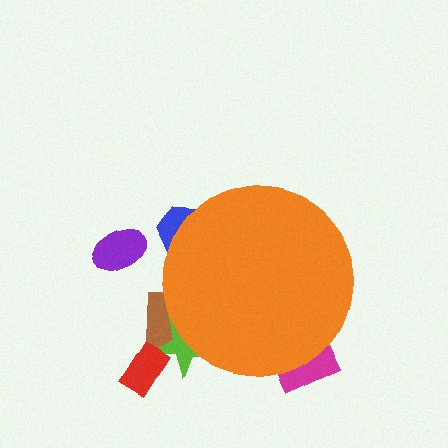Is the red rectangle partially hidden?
No, the red rectangle is fully visible.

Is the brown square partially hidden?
Yes, the brown square is partially hidden behind the orange circle.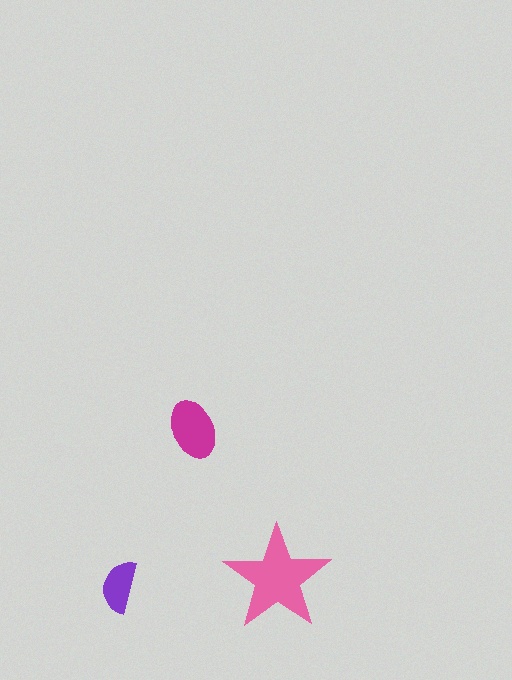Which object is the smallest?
The purple semicircle.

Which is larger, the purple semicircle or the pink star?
The pink star.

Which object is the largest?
The pink star.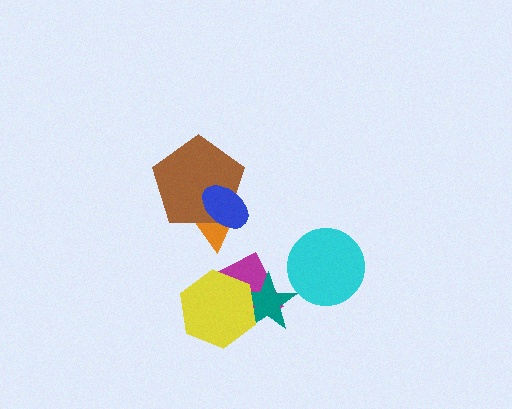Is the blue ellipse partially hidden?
No, no other shape covers it.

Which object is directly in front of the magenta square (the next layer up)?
The teal star is directly in front of the magenta square.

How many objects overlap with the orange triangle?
2 objects overlap with the orange triangle.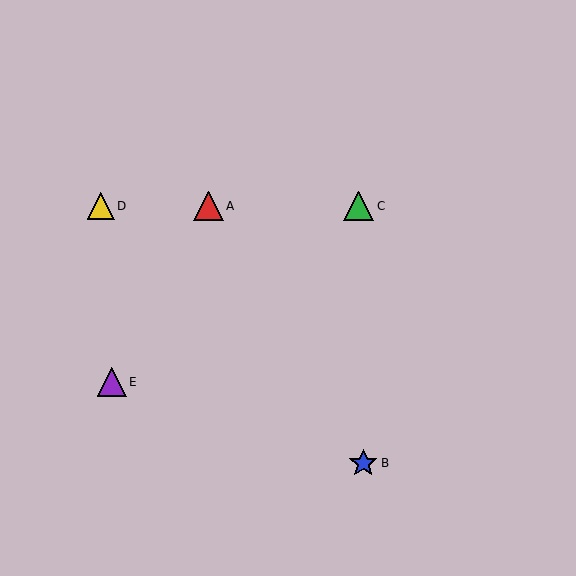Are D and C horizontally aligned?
Yes, both are at y≈206.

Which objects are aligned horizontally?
Objects A, C, D are aligned horizontally.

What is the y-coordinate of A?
Object A is at y≈206.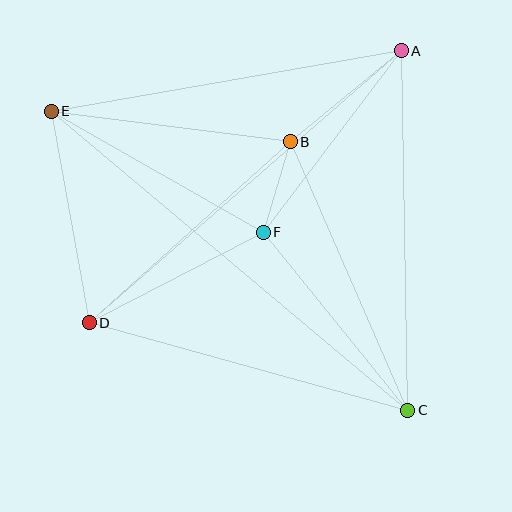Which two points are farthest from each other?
Points C and E are farthest from each other.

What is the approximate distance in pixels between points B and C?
The distance between B and C is approximately 293 pixels.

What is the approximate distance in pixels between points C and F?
The distance between C and F is approximately 229 pixels.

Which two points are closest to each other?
Points B and F are closest to each other.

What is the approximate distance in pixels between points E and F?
The distance between E and F is approximately 244 pixels.